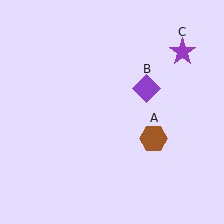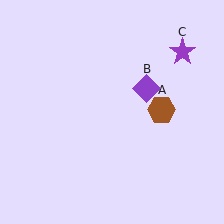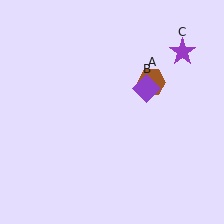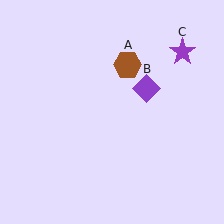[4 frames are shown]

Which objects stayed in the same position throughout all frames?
Purple diamond (object B) and purple star (object C) remained stationary.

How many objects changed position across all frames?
1 object changed position: brown hexagon (object A).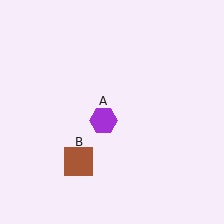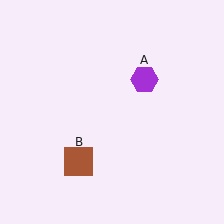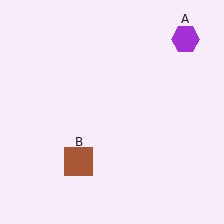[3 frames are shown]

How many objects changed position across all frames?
1 object changed position: purple hexagon (object A).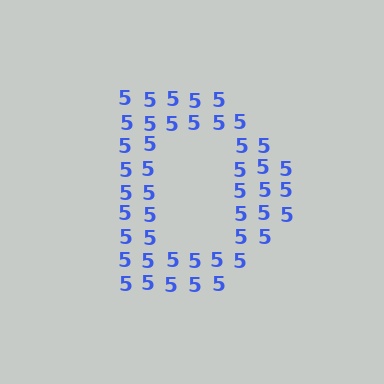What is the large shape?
The large shape is the letter D.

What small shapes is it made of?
It is made of small digit 5's.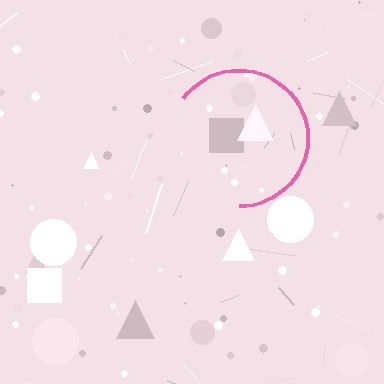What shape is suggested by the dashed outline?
The dashed outline suggests a circle.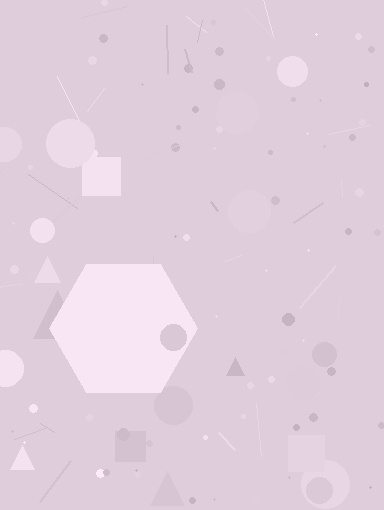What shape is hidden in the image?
A hexagon is hidden in the image.